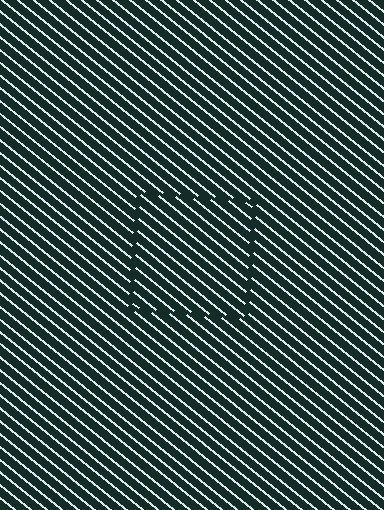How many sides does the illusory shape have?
4 sides — the line-ends trace a square.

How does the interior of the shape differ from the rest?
The interior of the shape contains the same grating, shifted by half a period — the contour is defined by the phase discontinuity where line-ends from the inner and outer gratings abut.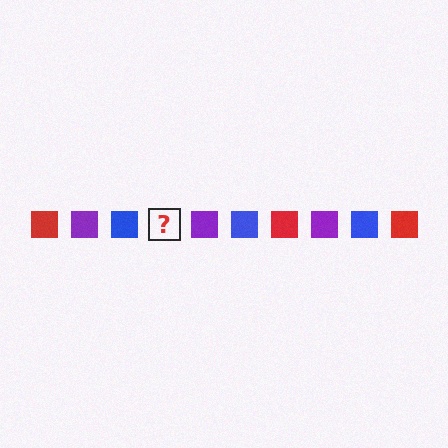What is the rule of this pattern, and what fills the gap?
The rule is that the pattern cycles through red, purple, blue squares. The gap should be filled with a red square.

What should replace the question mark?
The question mark should be replaced with a red square.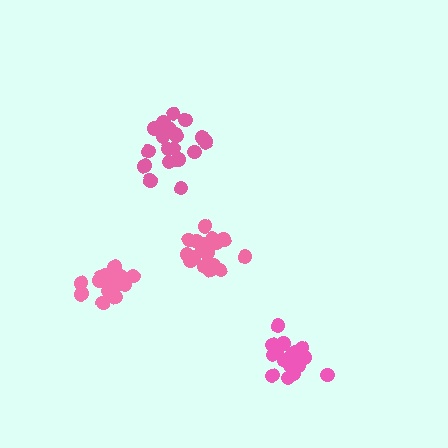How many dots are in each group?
Group 1: 17 dots, Group 2: 19 dots, Group 3: 17 dots, Group 4: 18 dots (71 total).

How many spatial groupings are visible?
There are 4 spatial groupings.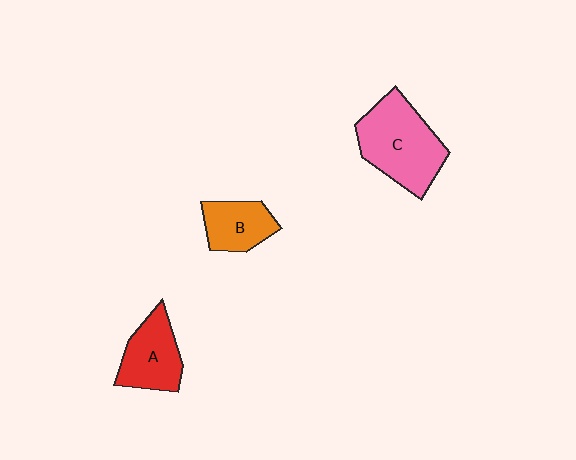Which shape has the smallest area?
Shape B (orange).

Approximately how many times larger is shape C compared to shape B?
Approximately 1.8 times.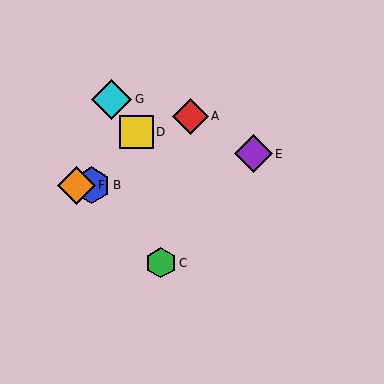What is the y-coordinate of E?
Object E is at y≈154.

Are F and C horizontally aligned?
No, F is at y≈185 and C is at y≈263.